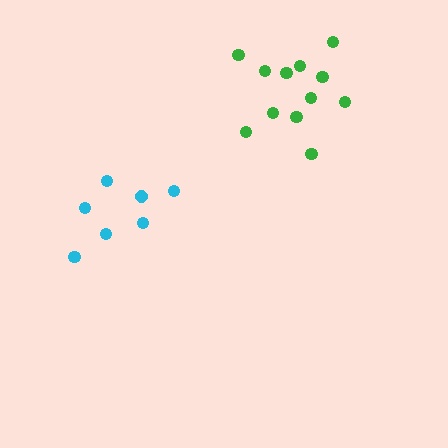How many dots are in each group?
Group 1: 12 dots, Group 2: 7 dots (19 total).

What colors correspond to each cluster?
The clusters are colored: green, cyan.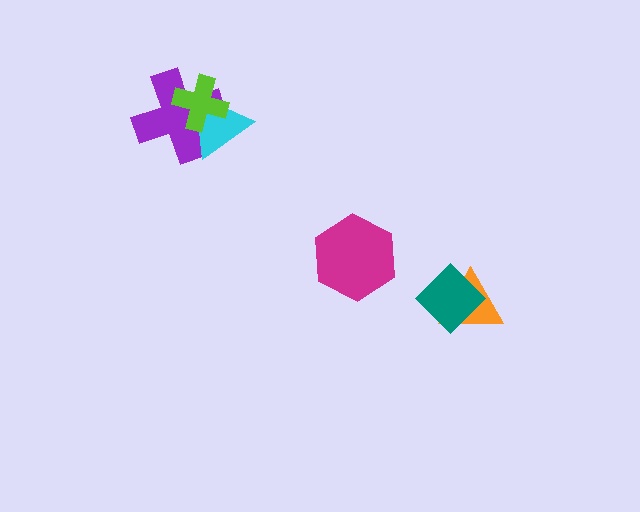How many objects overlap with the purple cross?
2 objects overlap with the purple cross.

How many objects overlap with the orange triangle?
1 object overlaps with the orange triangle.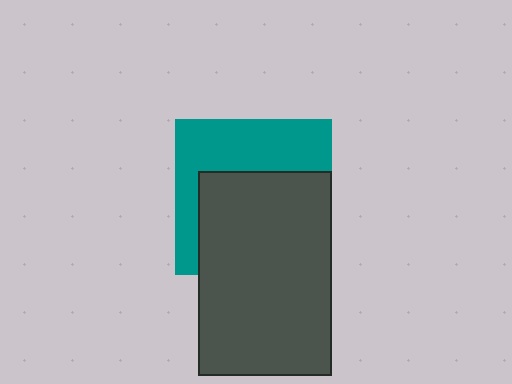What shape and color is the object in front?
The object in front is a dark gray rectangle.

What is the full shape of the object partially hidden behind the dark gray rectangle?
The partially hidden object is a teal square.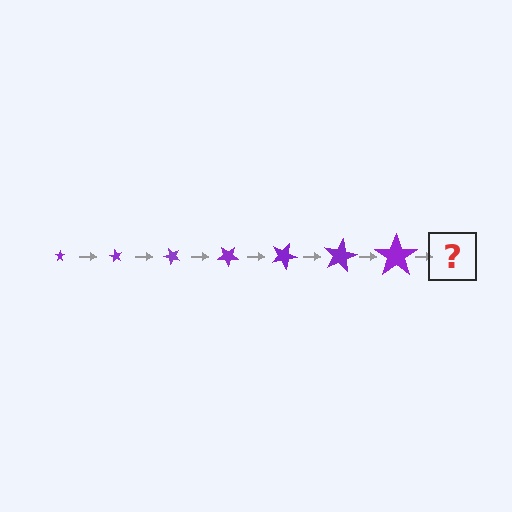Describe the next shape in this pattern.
It should be a star, larger than the previous one and rotated 420 degrees from the start.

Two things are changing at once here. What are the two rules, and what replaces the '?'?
The two rules are that the star grows larger each step and it rotates 60 degrees each step. The '?' should be a star, larger than the previous one and rotated 420 degrees from the start.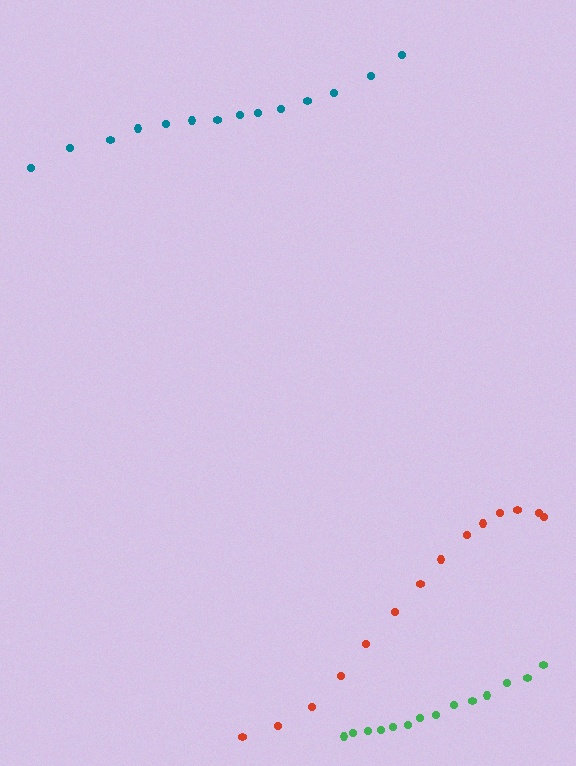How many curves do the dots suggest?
There are 3 distinct paths.